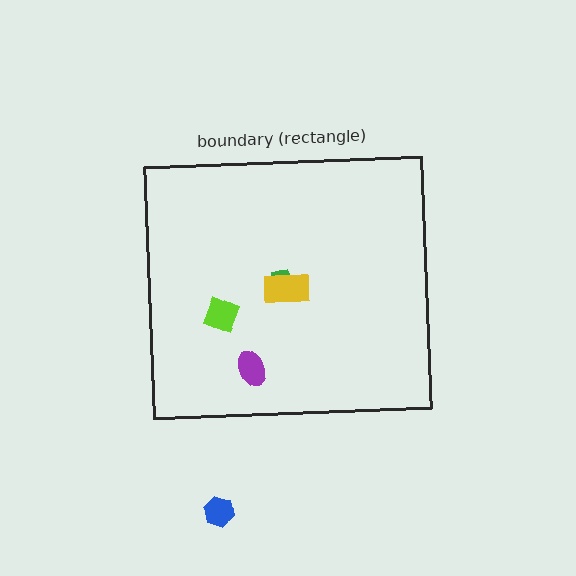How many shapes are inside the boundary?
4 inside, 1 outside.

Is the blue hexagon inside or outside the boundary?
Outside.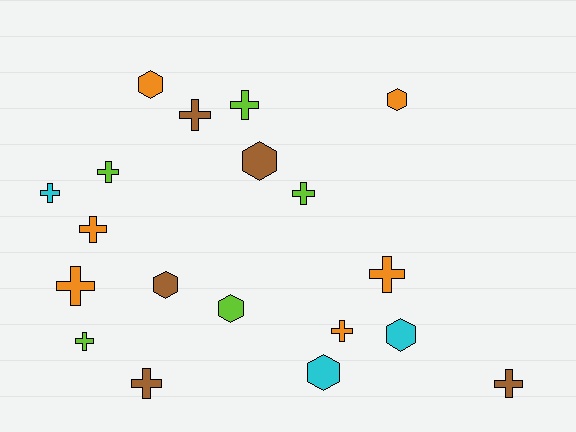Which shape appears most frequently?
Cross, with 12 objects.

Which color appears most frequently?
Orange, with 6 objects.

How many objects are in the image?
There are 19 objects.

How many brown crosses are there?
There are 3 brown crosses.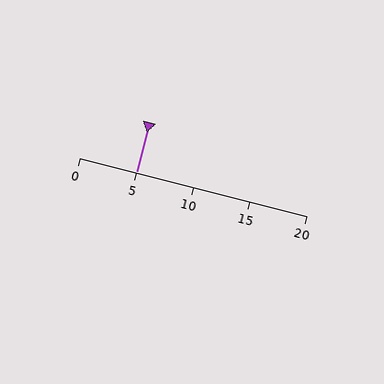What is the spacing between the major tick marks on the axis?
The major ticks are spaced 5 apart.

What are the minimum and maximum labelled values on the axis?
The axis runs from 0 to 20.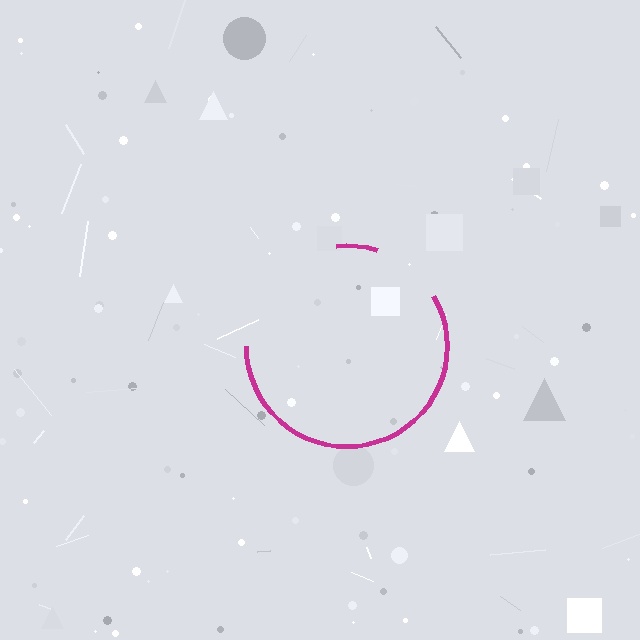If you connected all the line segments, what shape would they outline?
They would outline a circle.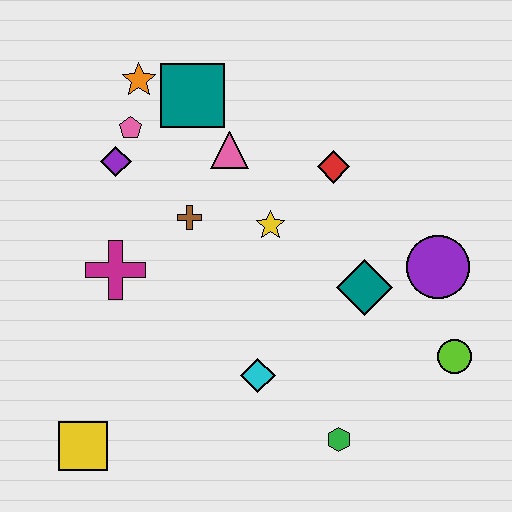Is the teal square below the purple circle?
No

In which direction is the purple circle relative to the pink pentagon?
The purple circle is to the right of the pink pentagon.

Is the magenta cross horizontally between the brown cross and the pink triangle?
No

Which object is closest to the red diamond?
The yellow star is closest to the red diamond.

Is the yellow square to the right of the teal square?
No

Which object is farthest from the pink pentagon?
The lime circle is farthest from the pink pentagon.